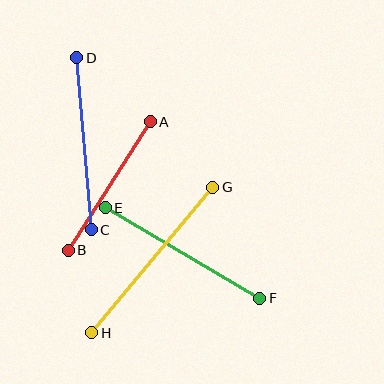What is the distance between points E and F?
The distance is approximately 179 pixels.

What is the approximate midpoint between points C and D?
The midpoint is at approximately (84, 144) pixels.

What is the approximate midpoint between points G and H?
The midpoint is at approximately (152, 260) pixels.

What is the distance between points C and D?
The distance is approximately 172 pixels.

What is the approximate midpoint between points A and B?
The midpoint is at approximately (109, 186) pixels.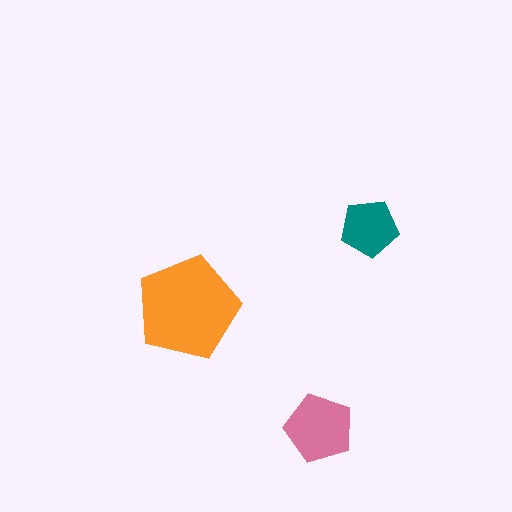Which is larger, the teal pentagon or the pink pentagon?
The pink one.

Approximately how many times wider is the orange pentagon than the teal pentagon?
About 2 times wider.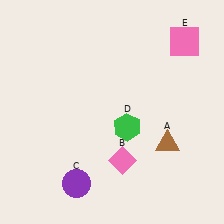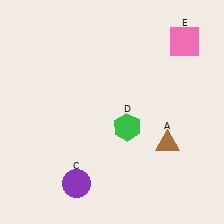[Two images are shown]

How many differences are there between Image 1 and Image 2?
There is 1 difference between the two images.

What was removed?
The pink diamond (B) was removed in Image 2.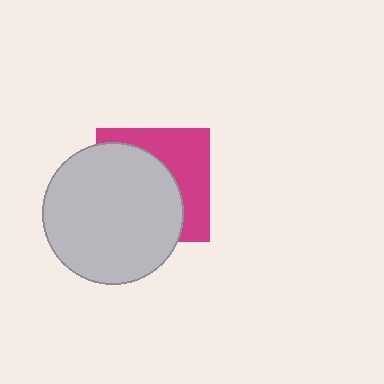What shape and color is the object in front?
The object in front is a light gray circle.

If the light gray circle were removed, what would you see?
You would see the complete magenta square.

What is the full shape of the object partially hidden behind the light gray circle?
The partially hidden object is a magenta square.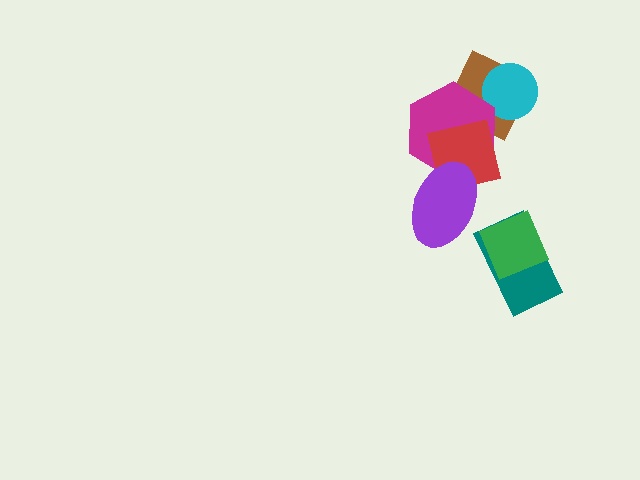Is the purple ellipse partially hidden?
No, no other shape covers it.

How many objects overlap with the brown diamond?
3 objects overlap with the brown diamond.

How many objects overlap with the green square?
1 object overlaps with the green square.